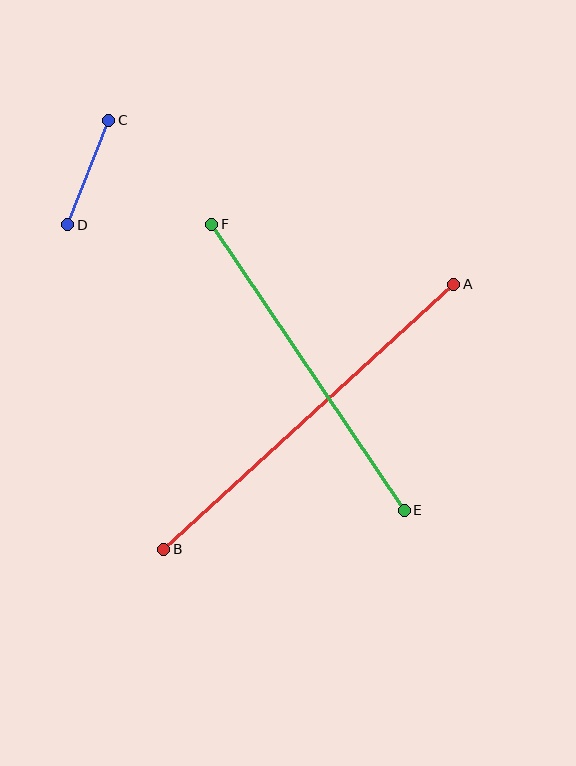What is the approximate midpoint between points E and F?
The midpoint is at approximately (308, 367) pixels.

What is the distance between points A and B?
The distance is approximately 393 pixels.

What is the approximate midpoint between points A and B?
The midpoint is at approximately (309, 417) pixels.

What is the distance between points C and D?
The distance is approximately 112 pixels.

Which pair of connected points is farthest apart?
Points A and B are farthest apart.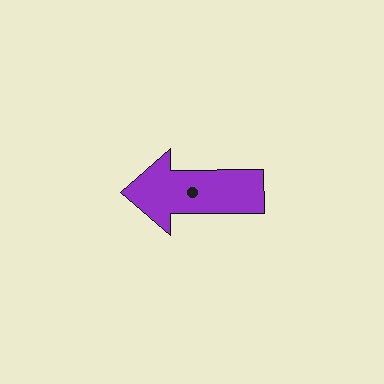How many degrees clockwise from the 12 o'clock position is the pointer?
Approximately 270 degrees.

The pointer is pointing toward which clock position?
Roughly 9 o'clock.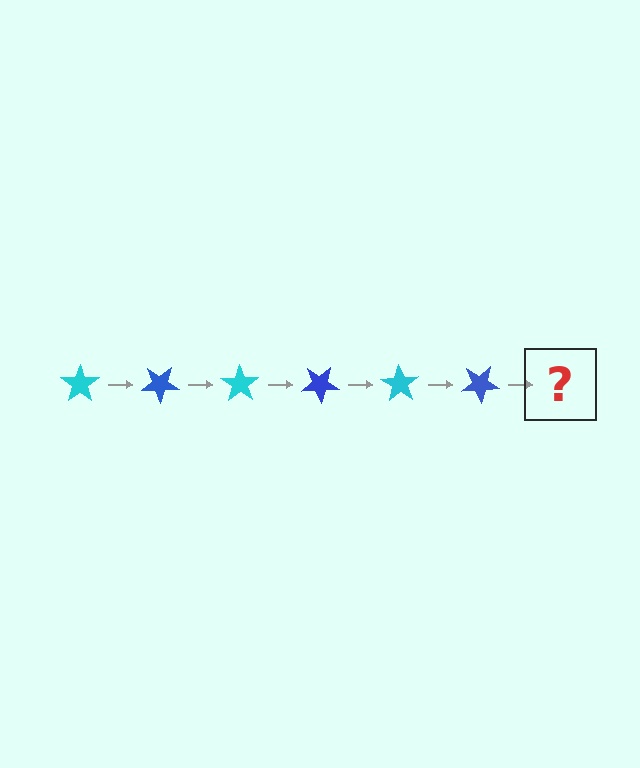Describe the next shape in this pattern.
It should be a cyan star, rotated 210 degrees from the start.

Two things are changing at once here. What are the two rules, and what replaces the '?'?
The two rules are that it rotates 35 degrees each step and the color cycles through cyan and blue. The '?' should be a cyan star, rotated 210 degrees from the start.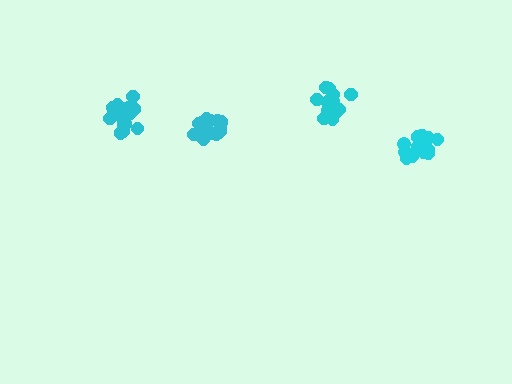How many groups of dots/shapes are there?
There are 4 groups.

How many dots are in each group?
Group 1: 19 dots, Group 2: 19 dots, Group 3: 17 dots, Group 4: 16 dots (71 total).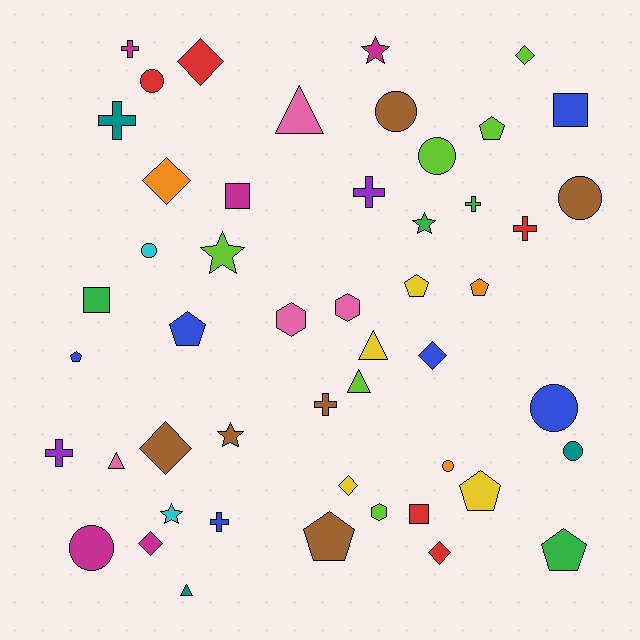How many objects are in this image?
There are 50 objects.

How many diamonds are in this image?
There are 8 diamonds.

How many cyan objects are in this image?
There are 2 cyan objects.